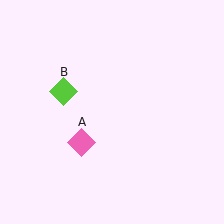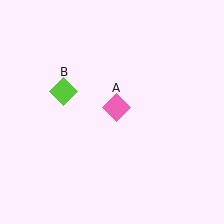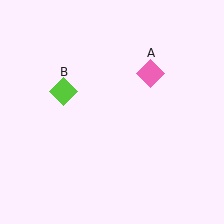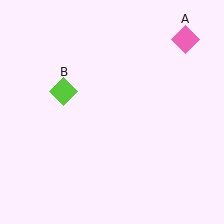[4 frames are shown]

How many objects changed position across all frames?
1 object changed position: pink diamond (object A).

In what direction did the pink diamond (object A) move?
The pink diamond (object A) moved up and to the right.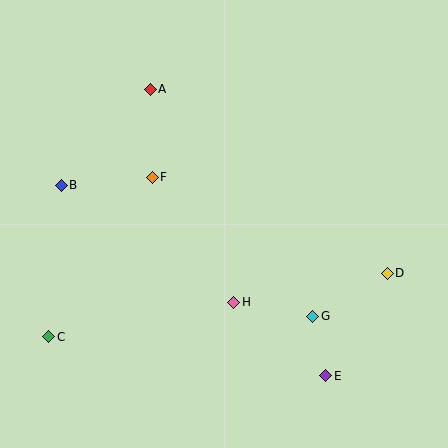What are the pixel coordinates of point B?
Point B is at (61, 185).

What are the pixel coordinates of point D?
Point D is at (387, 273).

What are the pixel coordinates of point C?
Point C is at (49, 337).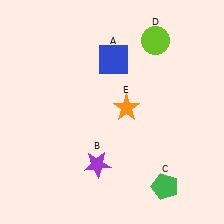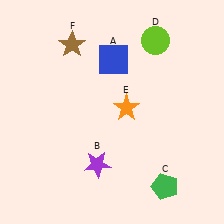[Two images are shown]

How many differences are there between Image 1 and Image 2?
There is 1 difference between the two images.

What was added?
A brown star (F) was added in Image 2.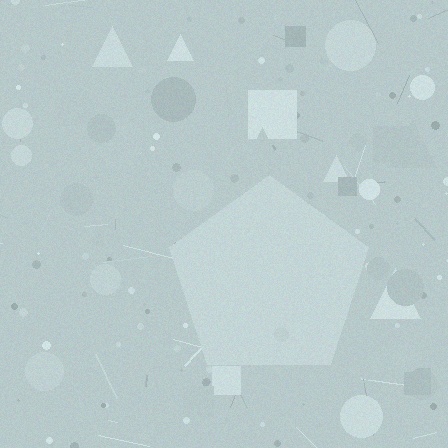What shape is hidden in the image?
A pentagon is hidden in the image.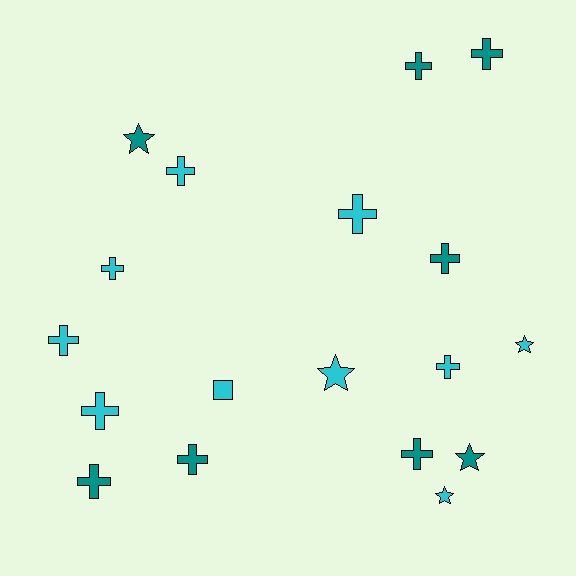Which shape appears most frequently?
Cross, with 12 objects.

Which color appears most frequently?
Cyan, with 10 objects.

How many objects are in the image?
There are 18 objects.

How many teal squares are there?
There are no teal squares.